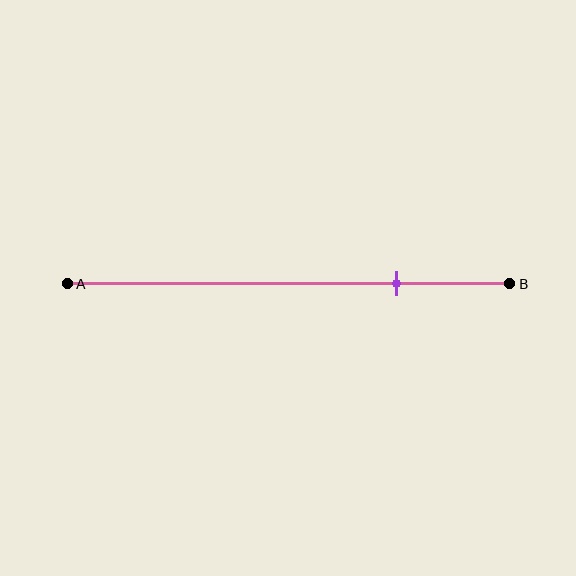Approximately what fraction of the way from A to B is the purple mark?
The purple mark is approximately 75% of the way from A to B.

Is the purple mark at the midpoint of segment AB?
No, the mark is at about 75% from A, not at the 50% midpoint.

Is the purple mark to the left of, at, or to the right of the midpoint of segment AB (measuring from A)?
The purple mark is to the right of the midpoint of segment AB.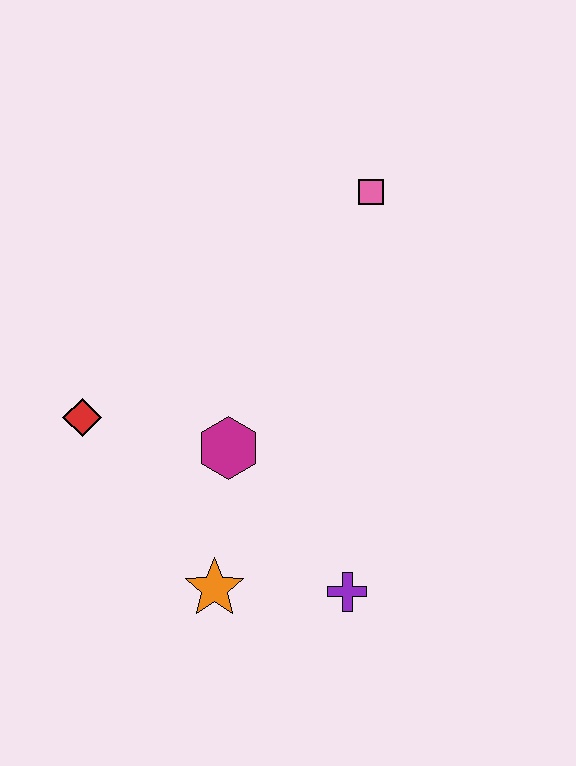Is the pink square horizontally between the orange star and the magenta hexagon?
No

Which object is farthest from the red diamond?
The pink square is farthest from the red diamond.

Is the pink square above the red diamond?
Yes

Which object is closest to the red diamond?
The magenta hexagon is closest to the red diamond.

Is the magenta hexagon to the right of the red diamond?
Yes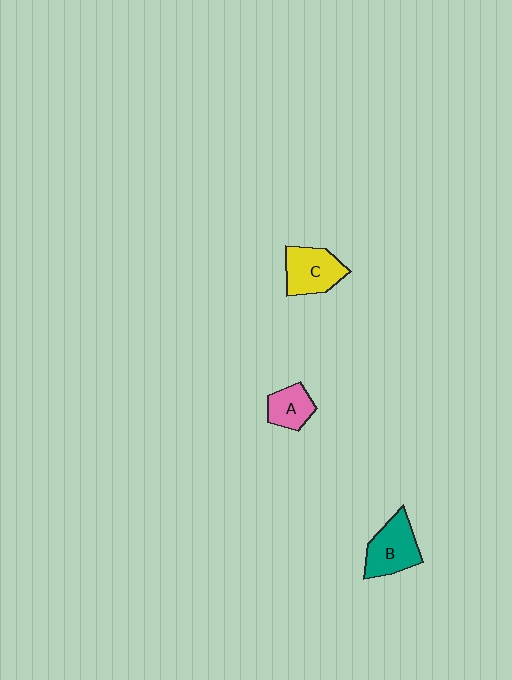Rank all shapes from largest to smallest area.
From largest to smallest: B (teal), C (yellow), A (pink).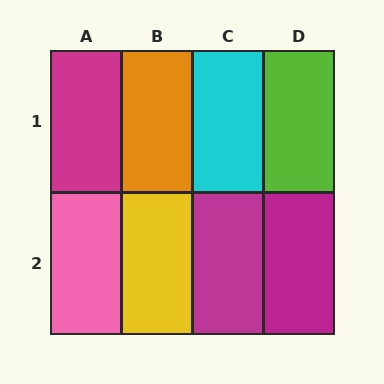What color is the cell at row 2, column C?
Magenta.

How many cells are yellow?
1 cell is yellow.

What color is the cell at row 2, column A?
Pink.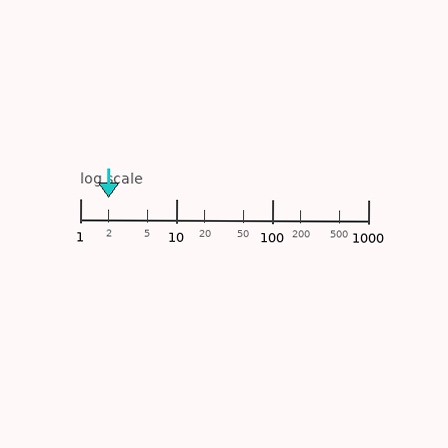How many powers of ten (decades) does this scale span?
The scale spans 3 decades, from 1 to 1000.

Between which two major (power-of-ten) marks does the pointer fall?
The pointer is between 1 and 10.